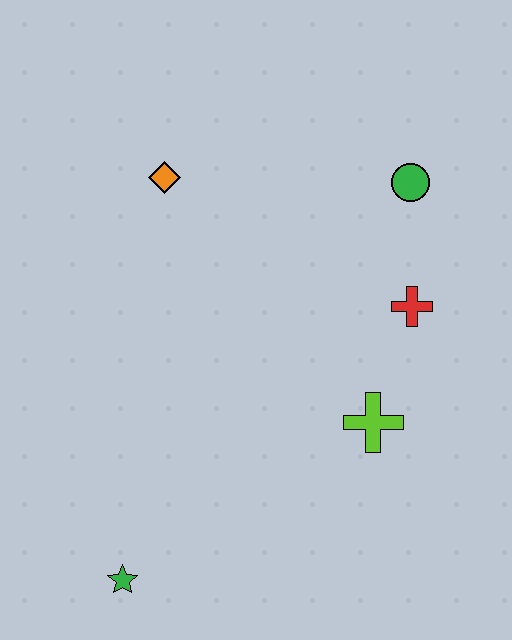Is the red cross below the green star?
No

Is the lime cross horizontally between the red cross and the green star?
Yes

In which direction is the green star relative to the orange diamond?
The green star is below the orange diamond.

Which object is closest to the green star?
The lime cross is closest to the green star.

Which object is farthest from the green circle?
The green star is farthest from the green circle.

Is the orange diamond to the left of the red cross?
Yes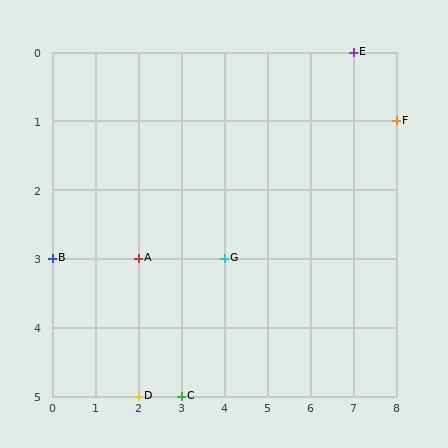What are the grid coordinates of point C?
Point C is at grid coordinates (3, 5).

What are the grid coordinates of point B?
Point B is at grid coordinates (0, 3).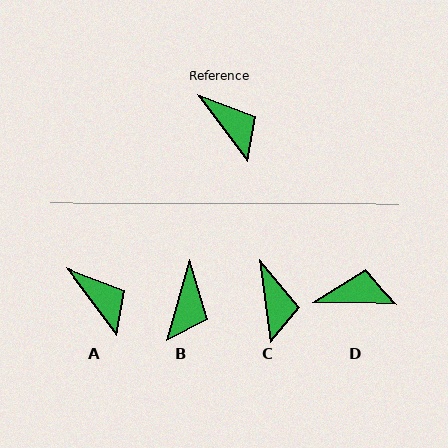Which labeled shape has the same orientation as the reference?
A.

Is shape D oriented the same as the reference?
No, it is off by about 53 degrees.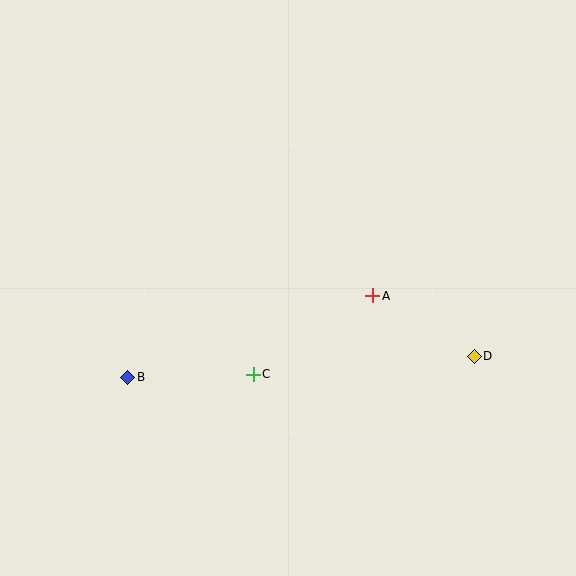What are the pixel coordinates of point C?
Point C is at (253, 374).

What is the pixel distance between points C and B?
The distance between C and B is 126 pixels.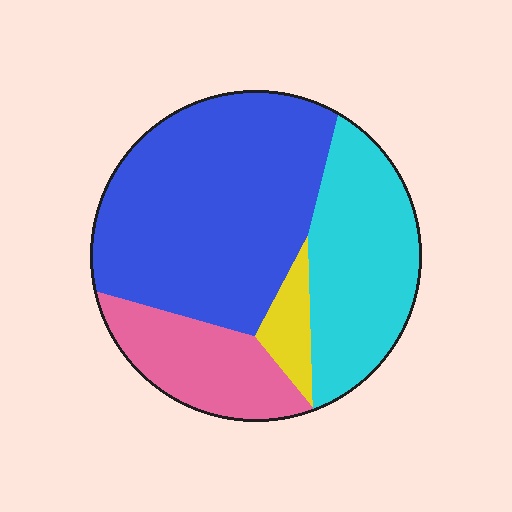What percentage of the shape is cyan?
Cyan covers 27% of the shape.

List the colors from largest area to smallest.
From largest to smallest: blue, cyan, pink, yellow.